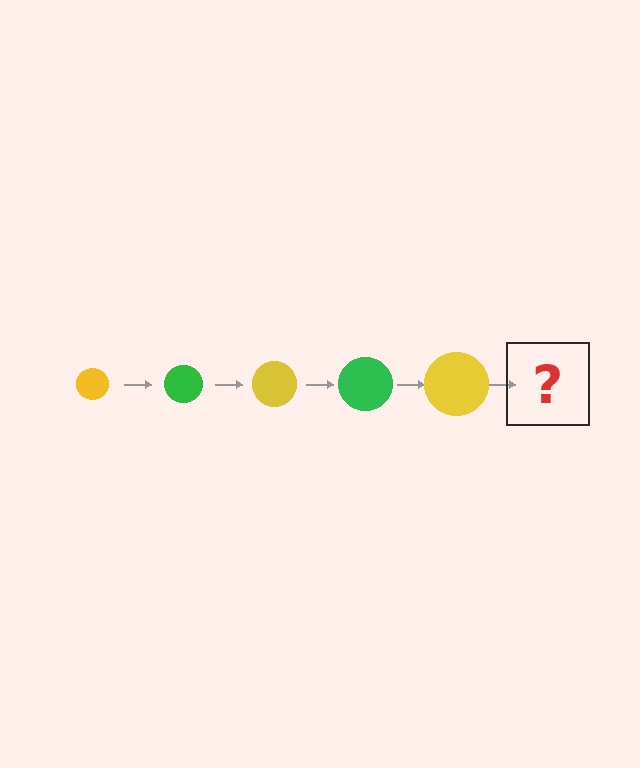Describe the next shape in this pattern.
It should be a green circle, larger than the previous one.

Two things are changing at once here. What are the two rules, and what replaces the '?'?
The two rules are that the circle grows larger each step and the color cycles through yellow and green. The '?' should be a green circle, larger than the previous one.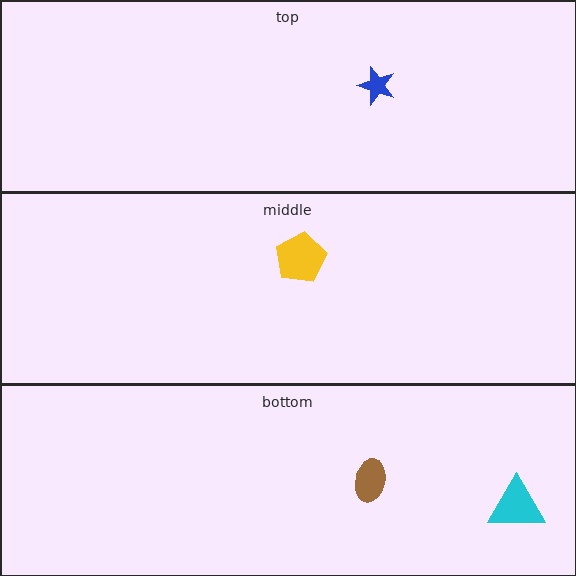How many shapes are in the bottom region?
2.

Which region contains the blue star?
The top region.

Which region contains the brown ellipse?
The bottom region.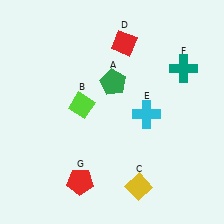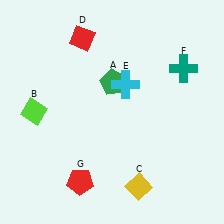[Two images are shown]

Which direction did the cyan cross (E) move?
The cyan cross (E) moved up.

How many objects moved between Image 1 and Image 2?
3 objects moved between the two images.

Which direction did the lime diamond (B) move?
The lime diamond (B) moved left.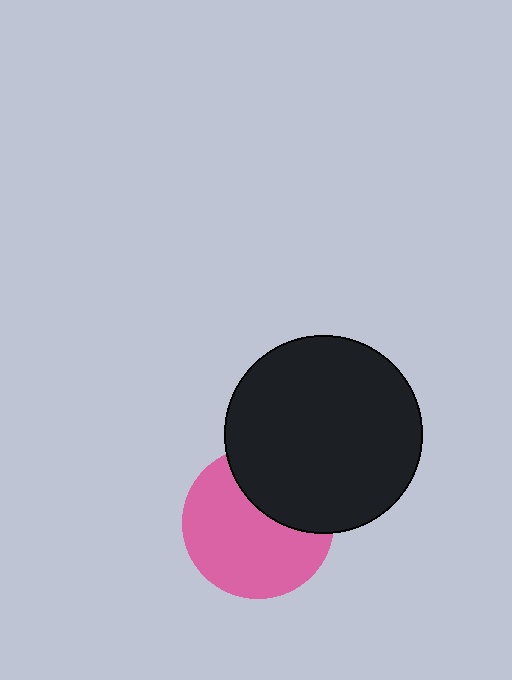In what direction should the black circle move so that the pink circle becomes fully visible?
The black circle should move up. That is the shortest direction to clear the overlap and leave the pink circle fully visible.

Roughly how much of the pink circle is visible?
Most of it is visible (roughly 66%).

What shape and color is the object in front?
The object in front is a black circle.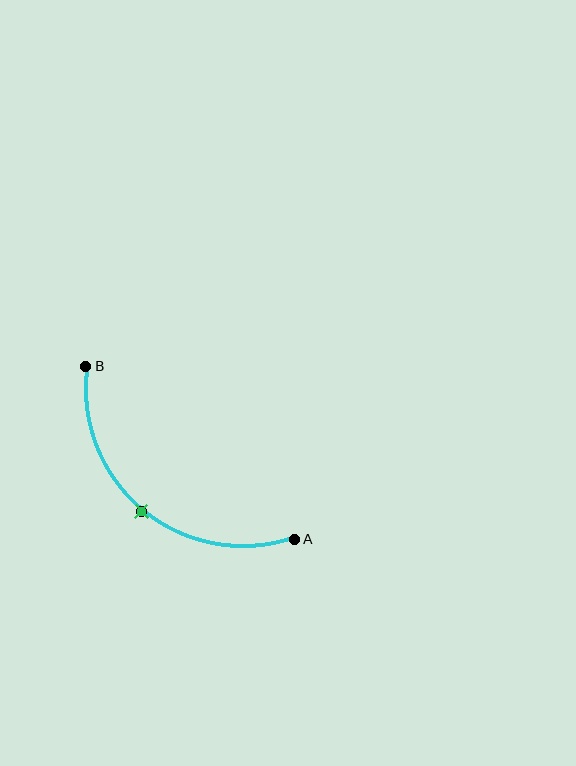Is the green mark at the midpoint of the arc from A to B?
Yes. The green mark lies on the arc at equal arc-length from both A and B — it is the arc midpoint.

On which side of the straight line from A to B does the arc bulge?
The arc bulges below and to the left of the straight line connecting A and B.